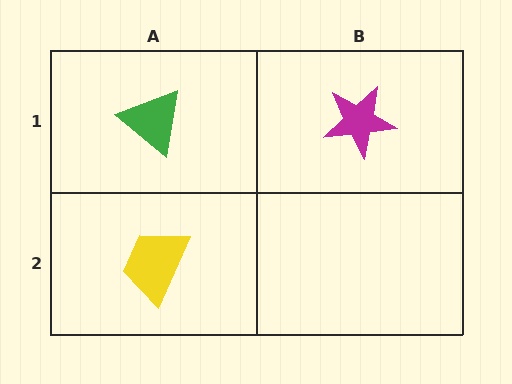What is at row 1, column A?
A green triangle.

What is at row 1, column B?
A magenta star.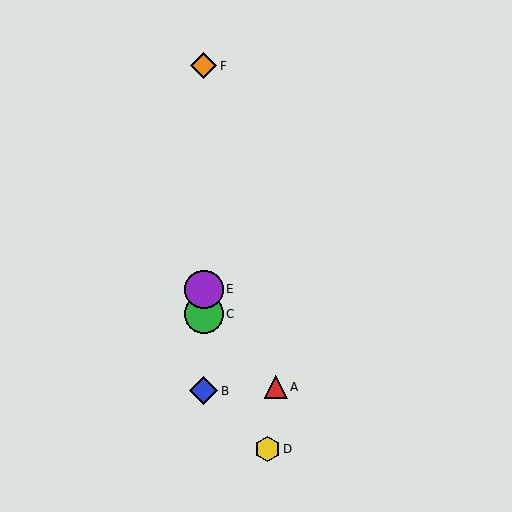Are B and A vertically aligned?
No, B is at x≈204 and A is at x≈276.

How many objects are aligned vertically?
4 objects (B, C, E, F) are aligned vertically.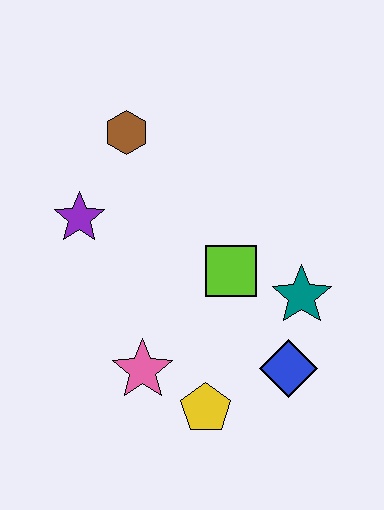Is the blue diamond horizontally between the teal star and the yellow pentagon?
Yes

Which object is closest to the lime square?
The teal star is closest to the lime square.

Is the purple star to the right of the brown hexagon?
No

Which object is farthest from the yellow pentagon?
The brown hexagon is farthest from the yellow pentagon.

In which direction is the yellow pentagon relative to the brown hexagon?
The yellow pentagon is below the brown hexagon.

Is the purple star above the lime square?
Yes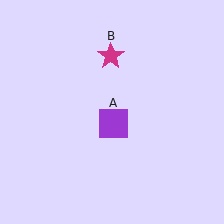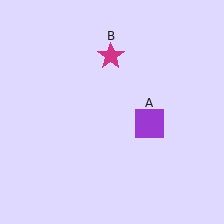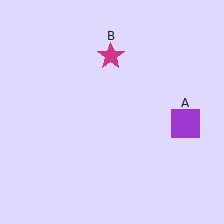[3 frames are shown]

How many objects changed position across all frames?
1 object changed position: purple square (object A).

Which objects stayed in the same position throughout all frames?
Magenta star (object B) remained stationary.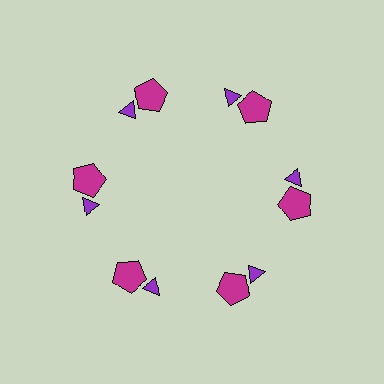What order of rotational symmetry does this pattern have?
This pattern has 6-fold rotational symmetry.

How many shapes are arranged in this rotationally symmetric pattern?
There are 12 shapes, arranged in 6 groups of 2.